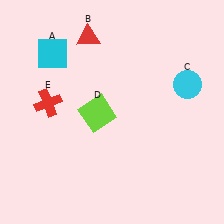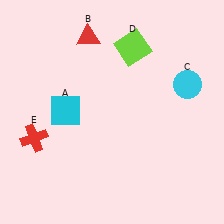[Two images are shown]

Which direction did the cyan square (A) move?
The cyan square (A) moved down.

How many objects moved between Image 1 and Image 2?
3 objects moved between the two images.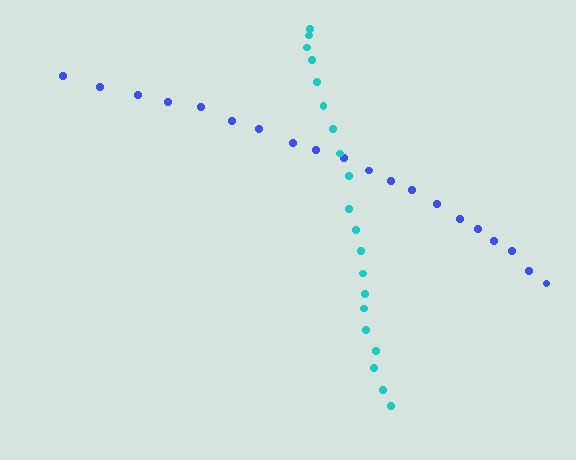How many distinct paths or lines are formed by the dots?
There are 2 distinct paths.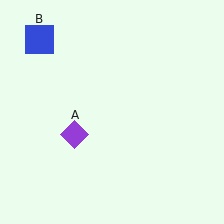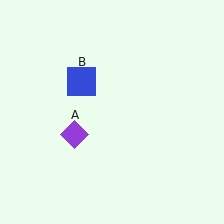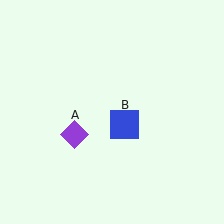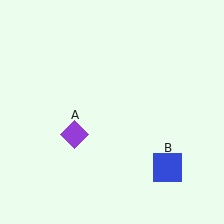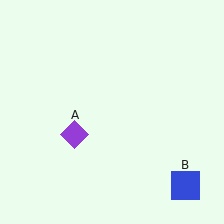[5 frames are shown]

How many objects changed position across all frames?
1 object changed position: blue square (object B).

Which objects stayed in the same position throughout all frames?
Purple diamond (object A) remained stationary.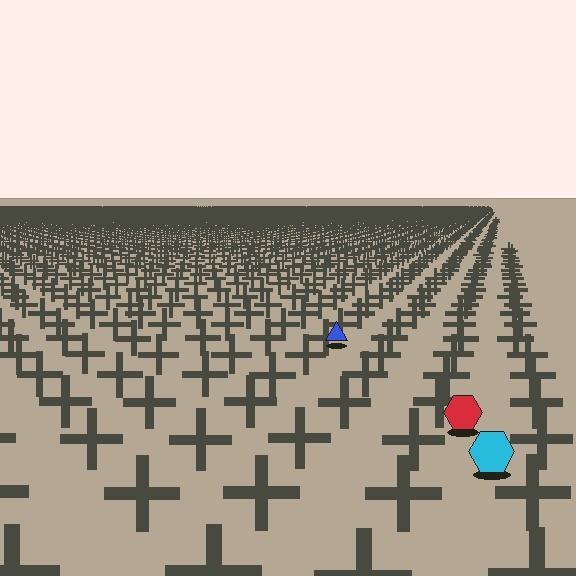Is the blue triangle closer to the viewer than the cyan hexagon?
No. The cyan hexagon is closer — you can tell from the texture gradient: the ground texture is coarser near it.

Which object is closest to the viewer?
The cyan hexagon is closest. The texture marks near it are larger and more spread out.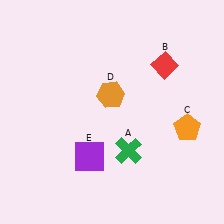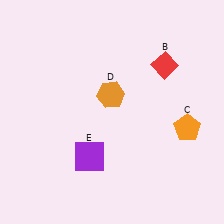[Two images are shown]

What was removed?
The green cross (A) was removed in Image 2.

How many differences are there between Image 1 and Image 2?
There is 1 difference between the two images.